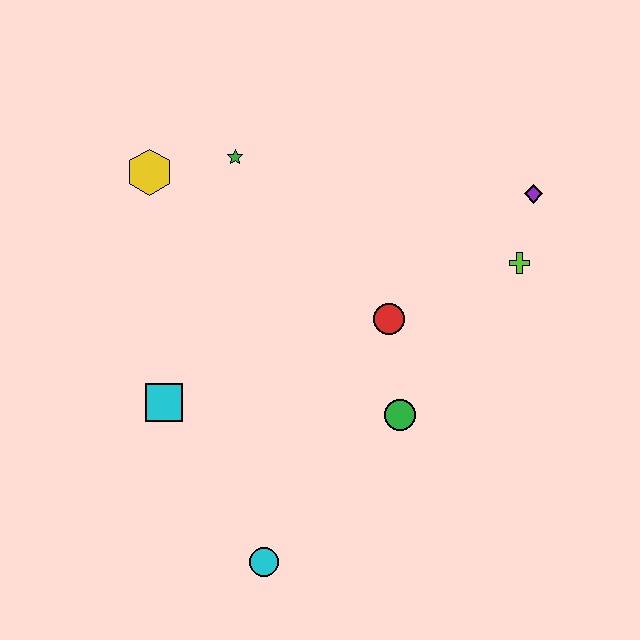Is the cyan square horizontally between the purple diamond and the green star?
No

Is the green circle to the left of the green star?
No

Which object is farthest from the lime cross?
The cyan circle is farthest from the lime cross.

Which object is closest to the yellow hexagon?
The green star is closest to the yellow hexagon.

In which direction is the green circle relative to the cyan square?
The green circle is to the right of the cyan square.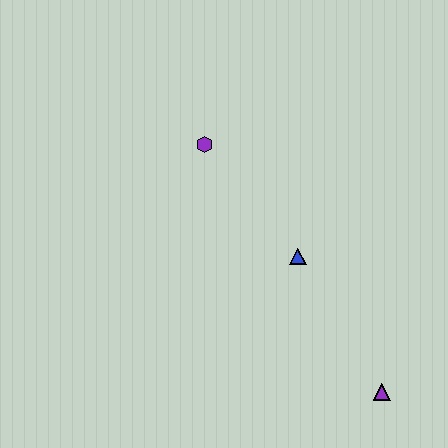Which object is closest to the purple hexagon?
The blue triangle is closest to the purple hexagon.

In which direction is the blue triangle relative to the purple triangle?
The blue triangle is above the purple triangle.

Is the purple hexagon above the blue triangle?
Yes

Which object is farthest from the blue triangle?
The purple triangle is farthest from the blue triangle.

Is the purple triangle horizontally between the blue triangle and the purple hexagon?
No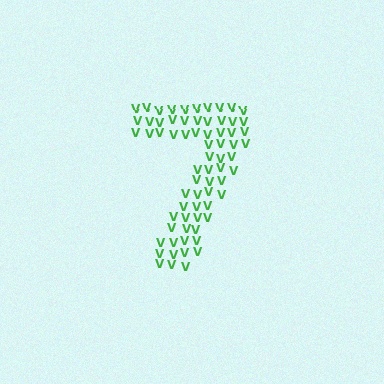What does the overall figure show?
The overall figure shows the digit 7.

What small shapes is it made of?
It is made of small letter V's.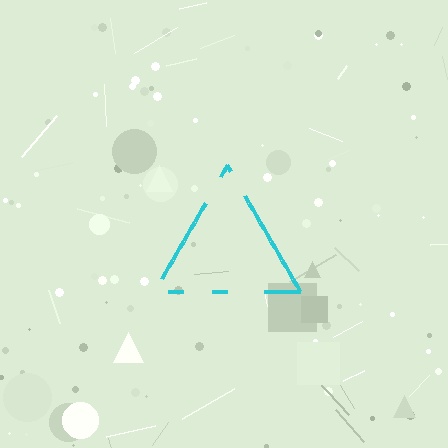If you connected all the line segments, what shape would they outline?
They would outline a triangle.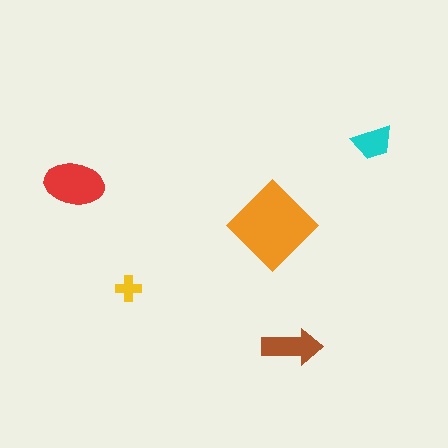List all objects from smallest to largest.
The yellow cross, the cyan trapezoid, the brown arrow, the red ellipse, the orange diamond.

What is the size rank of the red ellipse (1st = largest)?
2nd.